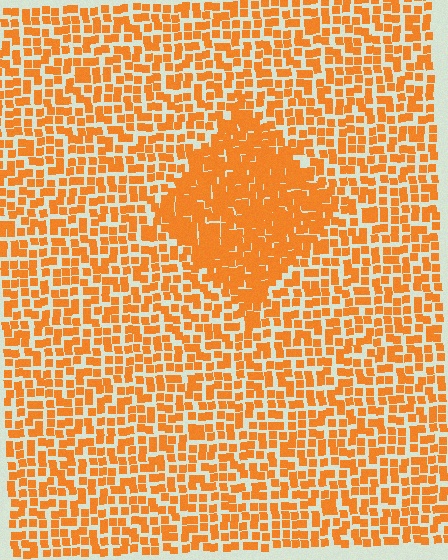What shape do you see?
I see a diamond.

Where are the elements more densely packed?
The elements are more densely packed inside the diamond boundary.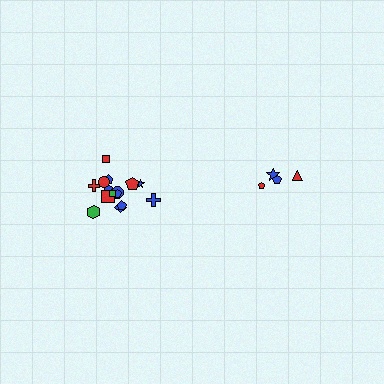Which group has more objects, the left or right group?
The left group.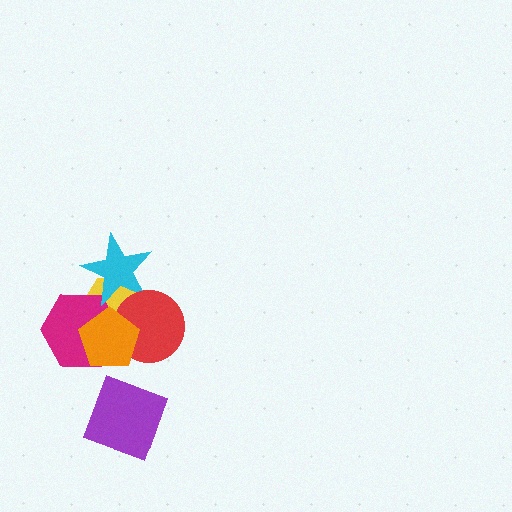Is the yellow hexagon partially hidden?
Yes, it is partially covered by another shape.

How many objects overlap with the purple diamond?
0 objects overlap with the purple diamond.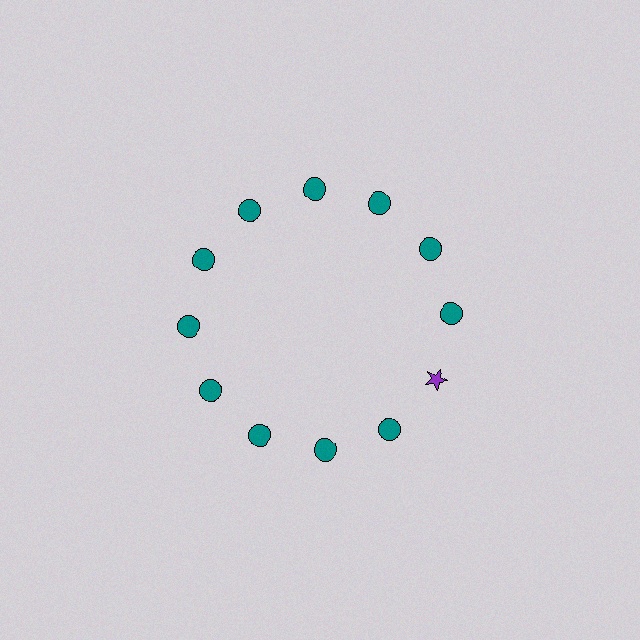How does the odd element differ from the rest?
It differs in both color (purple instead of teal) and shape (star instead of circle).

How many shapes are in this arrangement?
There are 12 shapes arranged in a ring pattern.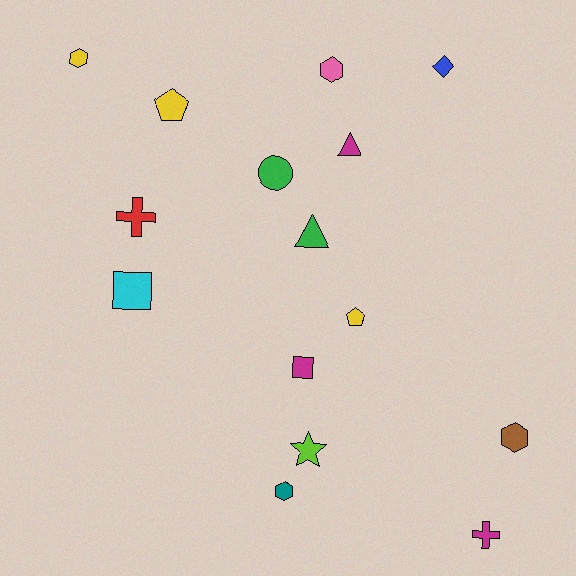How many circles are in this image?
There is 1 circle.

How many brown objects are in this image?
There is 1 brown object.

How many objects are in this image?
There are 15 objects.